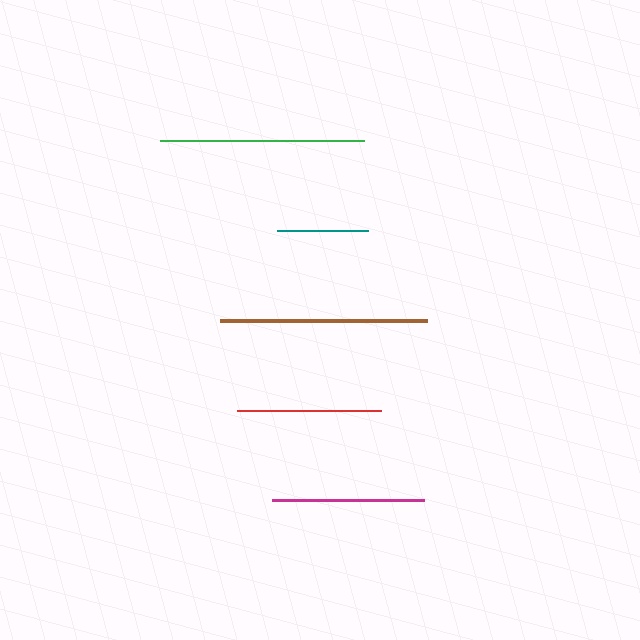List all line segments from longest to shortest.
From longest to shortest: brown, green, magenta, red, teal.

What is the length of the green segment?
The green segment is approximately 204 pixels long.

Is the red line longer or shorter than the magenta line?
The magenta line is longer than the red line.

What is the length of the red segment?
The red segment is approximately 143 pixels long.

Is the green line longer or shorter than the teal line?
The green line is longer than the teal line.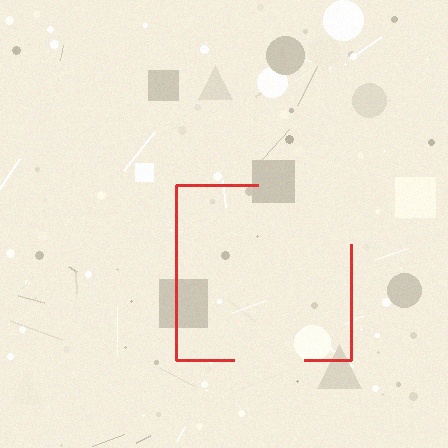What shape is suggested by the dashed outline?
The dashed outline suggests a square.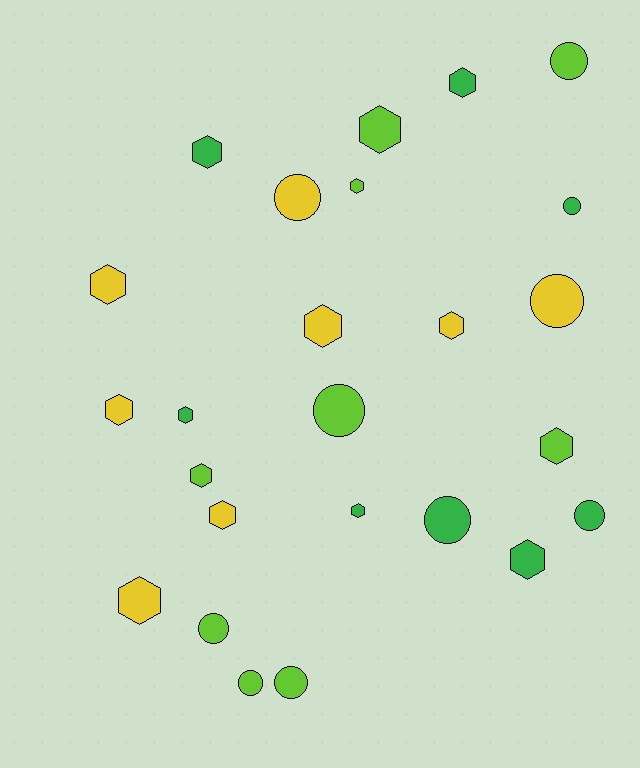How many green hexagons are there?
There are 5 green hexagons.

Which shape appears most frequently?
Hexagon, with 15 objects.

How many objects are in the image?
There are 25 objects.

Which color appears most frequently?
Lime, with 9 objects.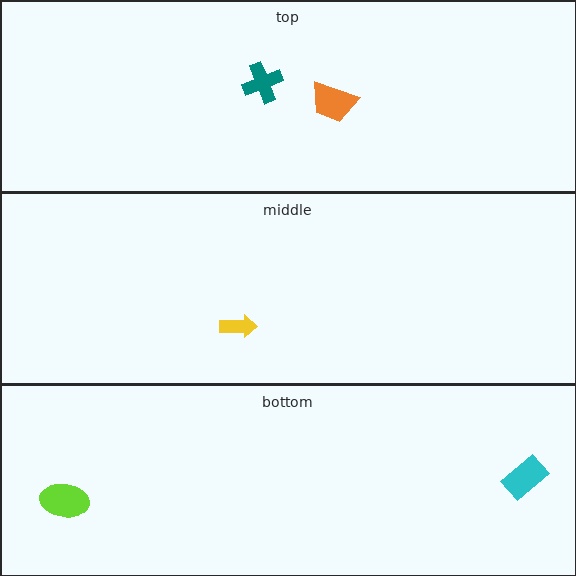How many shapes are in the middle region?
1.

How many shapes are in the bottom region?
2.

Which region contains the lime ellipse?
The bottom region.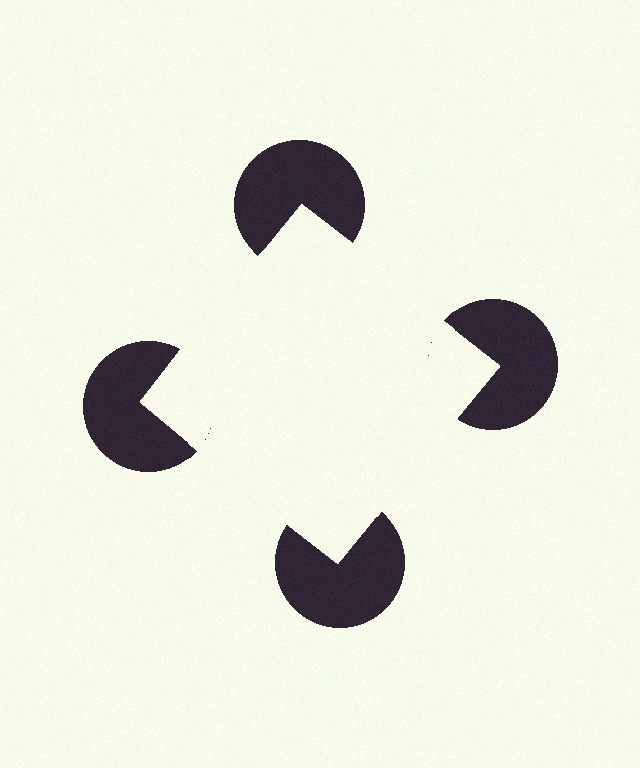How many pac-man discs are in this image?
There are 4 — one at each vertex of the illusory square.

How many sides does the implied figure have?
4 sides.